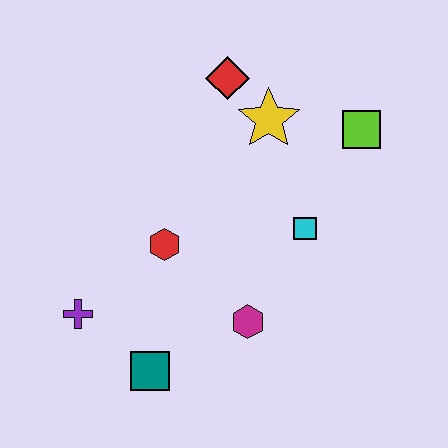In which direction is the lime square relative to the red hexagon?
The lime square is to the right of the red hexagon.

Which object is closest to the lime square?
The yellow star is closest to the lime square.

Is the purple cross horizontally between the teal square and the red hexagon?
No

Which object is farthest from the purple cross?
The lime square is farthest from the purple cross.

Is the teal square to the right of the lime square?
No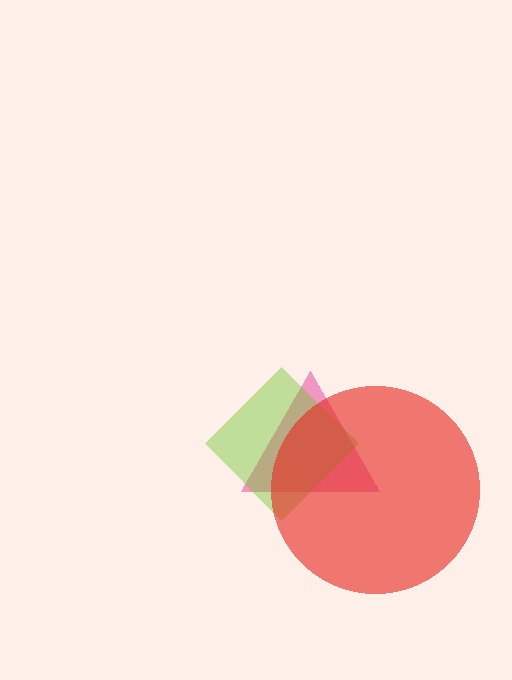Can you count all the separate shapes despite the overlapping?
Yes, there are 3 separate shapes.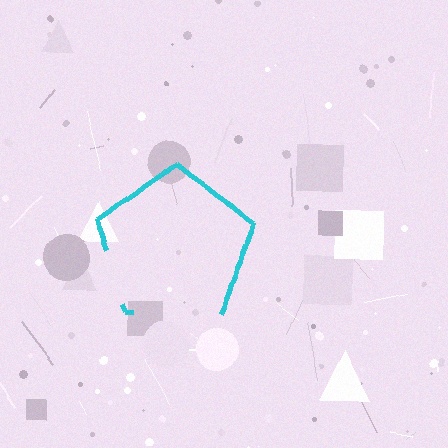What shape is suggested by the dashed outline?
The dashed outline suggests a pentagon.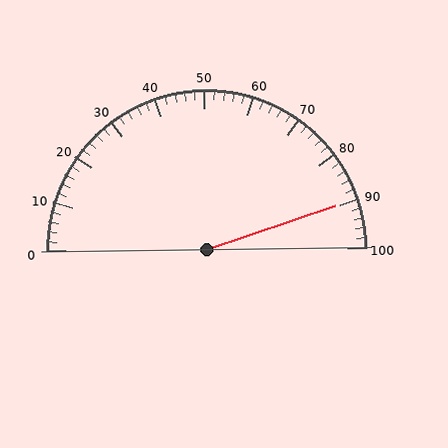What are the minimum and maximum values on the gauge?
The gauge ranges from 0 to 100.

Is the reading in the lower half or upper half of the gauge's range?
The reading is in the upper half of the range (0 to 100).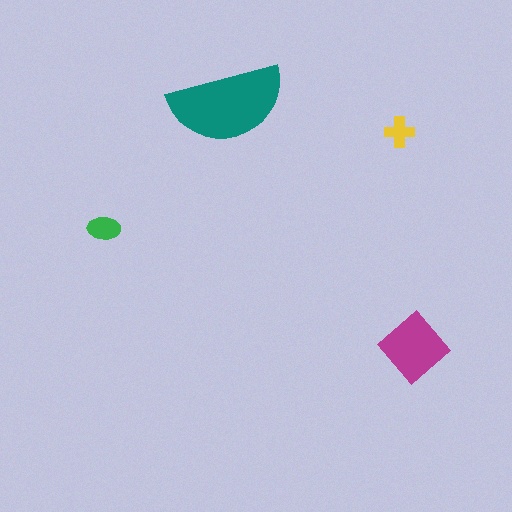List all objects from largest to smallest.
The teal semicircle, the magenta diamond, the green ellipse, the yellow cross.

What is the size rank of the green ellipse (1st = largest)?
3rd.